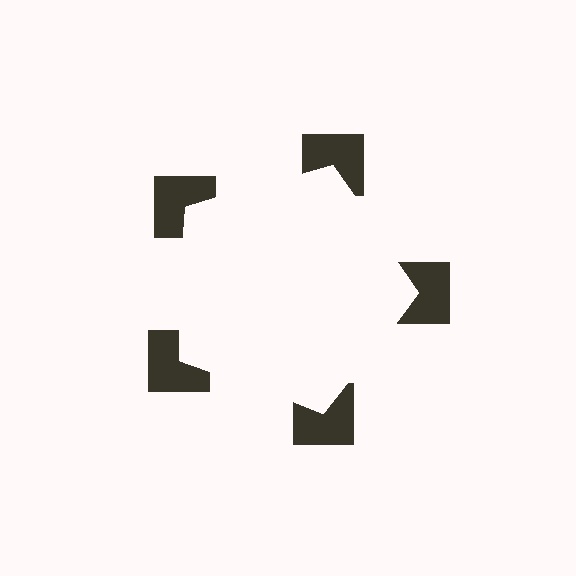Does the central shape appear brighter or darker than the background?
It typically appears slightly brighter than the background, even though no actual brightness change is drawn.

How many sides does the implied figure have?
5 sides.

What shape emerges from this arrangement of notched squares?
An illusory pentagon — its edges are inferred from the aligned wedge cuts in the notched squares, not physically drawn.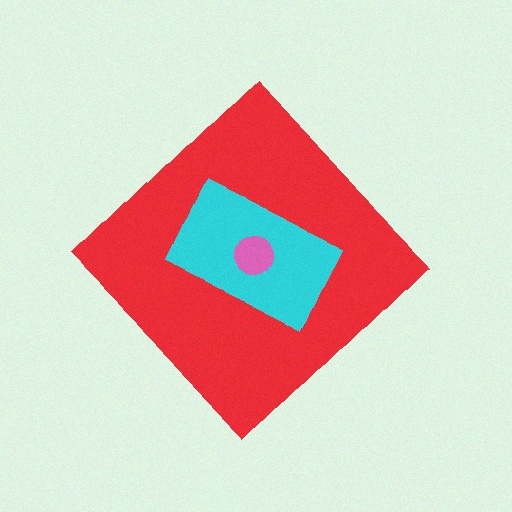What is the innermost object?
The pink circle.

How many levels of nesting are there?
3.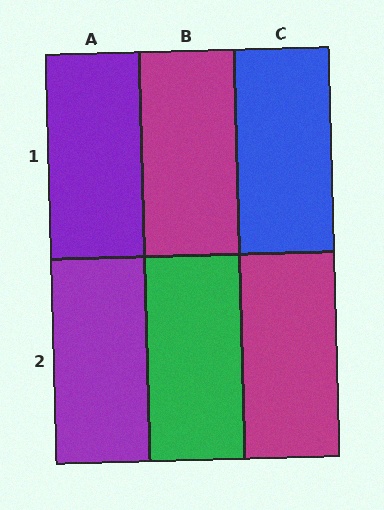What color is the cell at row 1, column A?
Purple.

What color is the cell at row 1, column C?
Blue.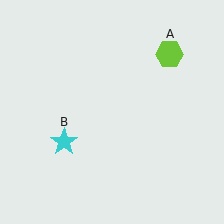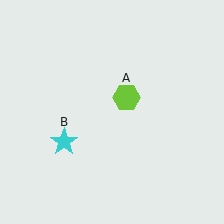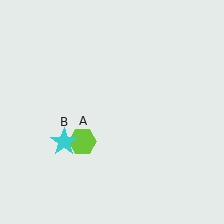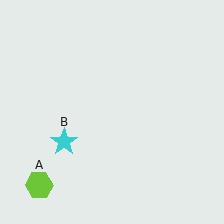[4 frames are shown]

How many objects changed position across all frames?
1 object changed position: lime hexagon (object A).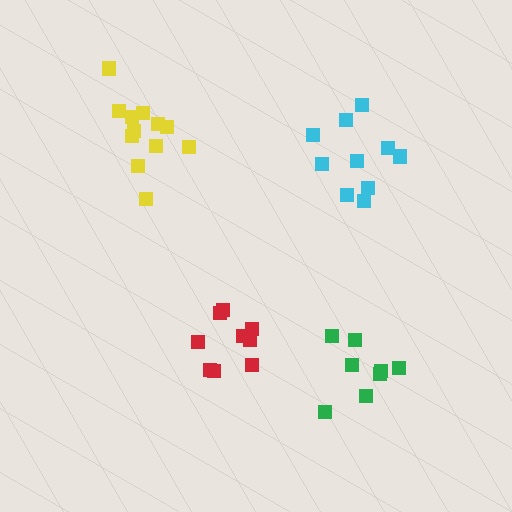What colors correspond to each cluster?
The clusters are colored: yellow, red, cyan, green.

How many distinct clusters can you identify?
There are 4 distinct clusters.